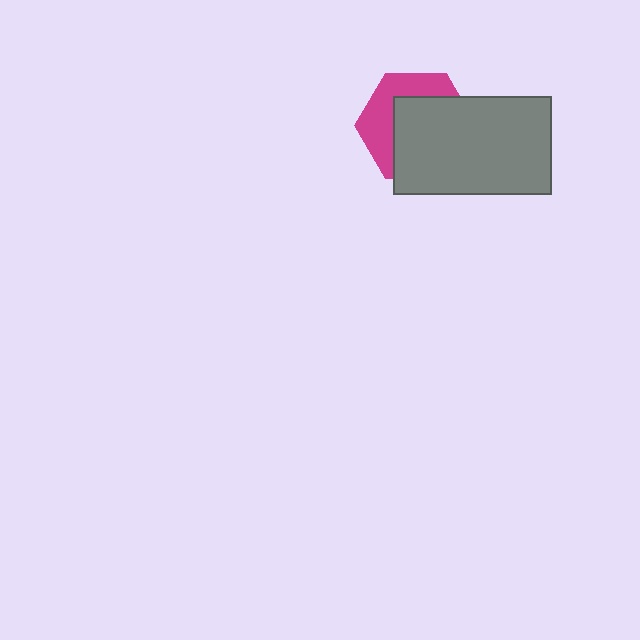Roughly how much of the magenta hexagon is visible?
A small part of it is visible (roughly 39%).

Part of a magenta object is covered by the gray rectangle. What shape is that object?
It is a hexagon.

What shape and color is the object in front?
The object in front is a gray rectangle.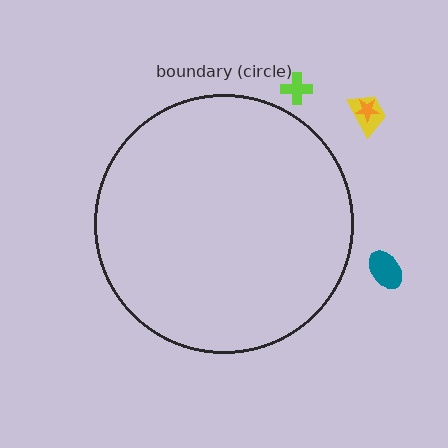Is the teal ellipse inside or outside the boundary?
Outside.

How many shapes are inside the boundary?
0 inside, 4 outside.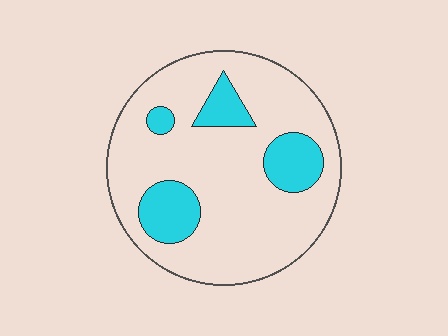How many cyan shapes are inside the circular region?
4.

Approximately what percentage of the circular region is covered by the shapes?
Approximately 20%.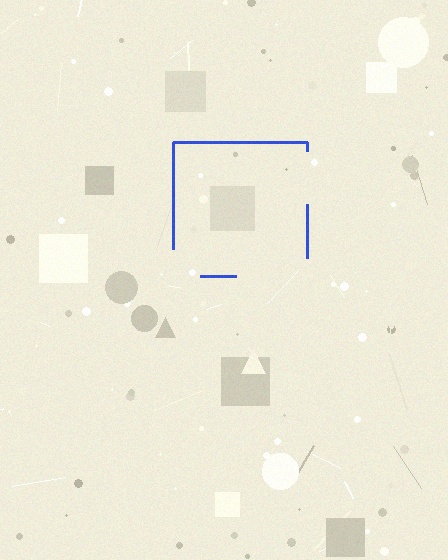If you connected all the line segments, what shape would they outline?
They would outline a square.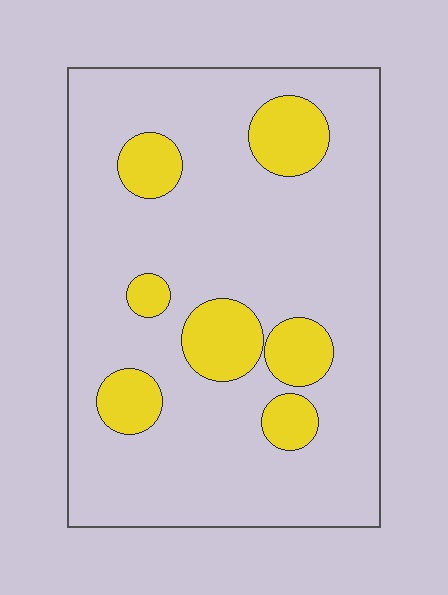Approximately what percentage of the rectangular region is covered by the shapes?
Approximately 20%.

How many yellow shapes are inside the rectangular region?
7.